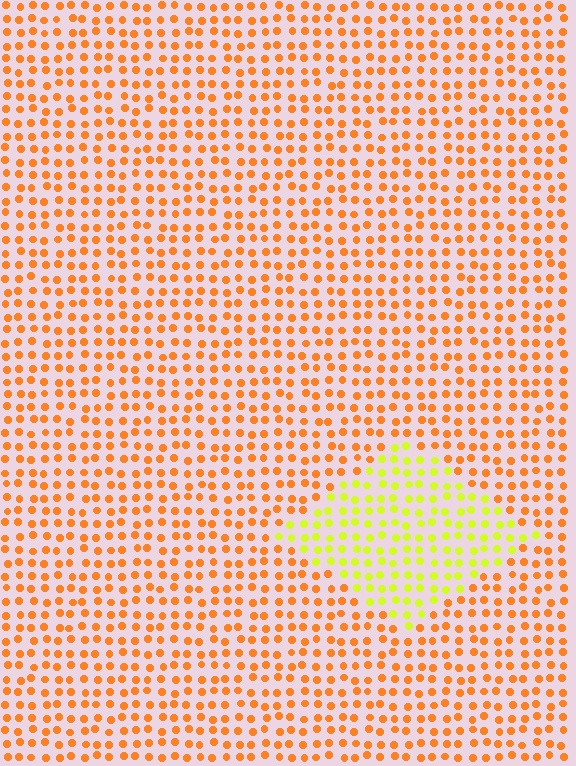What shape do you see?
I see a diamond.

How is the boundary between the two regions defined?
The boundary is defined purely by a slight shift in hue (about 46 degrees). Spacing, size, and orientation are identical on both sides.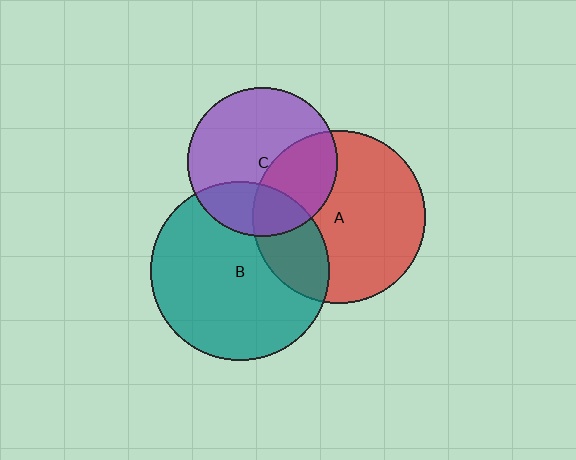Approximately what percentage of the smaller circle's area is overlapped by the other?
Approximately 25%.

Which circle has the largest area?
Circle B (teal).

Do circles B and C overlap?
Yes.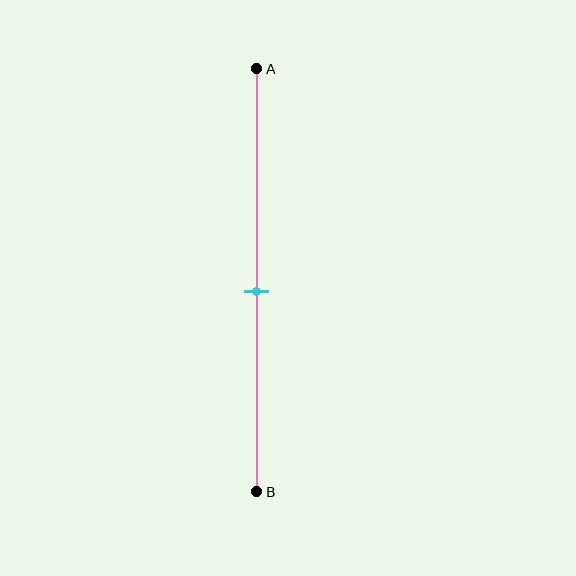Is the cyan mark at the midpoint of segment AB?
Yes, the mark is approximately at the midpoint.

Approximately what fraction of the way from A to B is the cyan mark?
The cyan mark is approximately 55% of the way from A to B.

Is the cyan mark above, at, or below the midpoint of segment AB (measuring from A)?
The cyan mark is approximately at the midpoint of segment AB.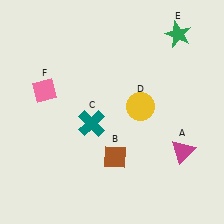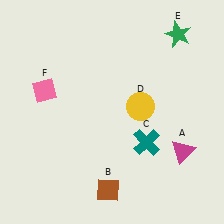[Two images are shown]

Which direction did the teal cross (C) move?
The teal cross (C) moved right.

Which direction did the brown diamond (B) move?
The brown diamond (B) moved down.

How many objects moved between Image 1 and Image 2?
2 objects moved between the two images.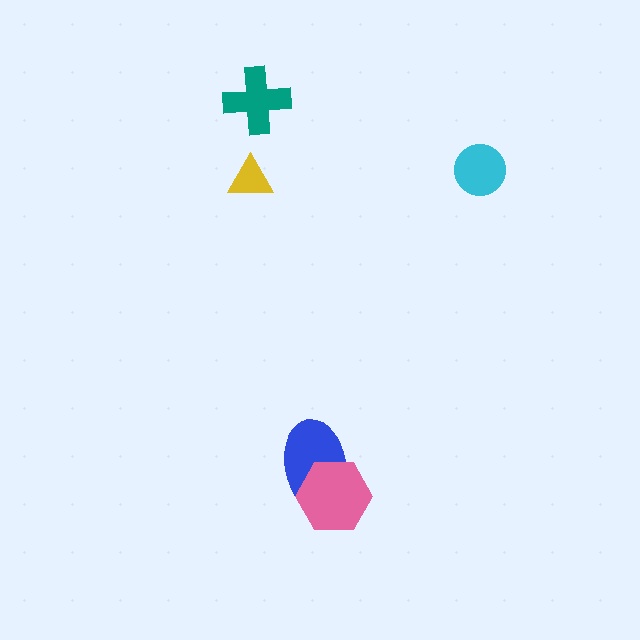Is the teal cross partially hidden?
No, no other shape covers it.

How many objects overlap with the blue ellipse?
1 object overlaps with the blue ellipse.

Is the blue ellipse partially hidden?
Yes, it is partially covered by another shape.